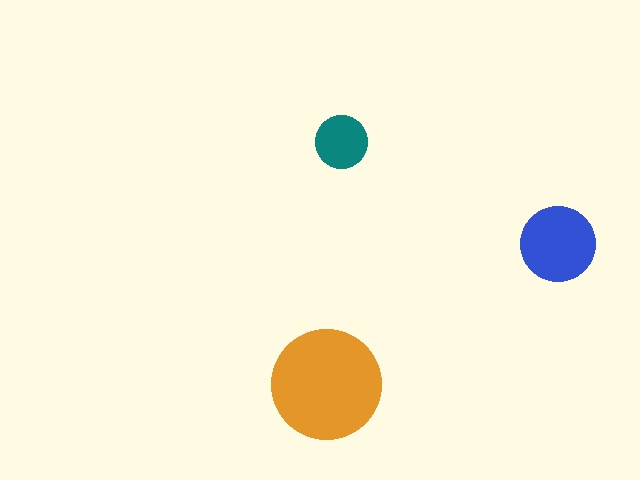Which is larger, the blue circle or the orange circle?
The orange one.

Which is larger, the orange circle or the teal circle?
The orange one.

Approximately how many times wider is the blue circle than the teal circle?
About 1.5 times wider.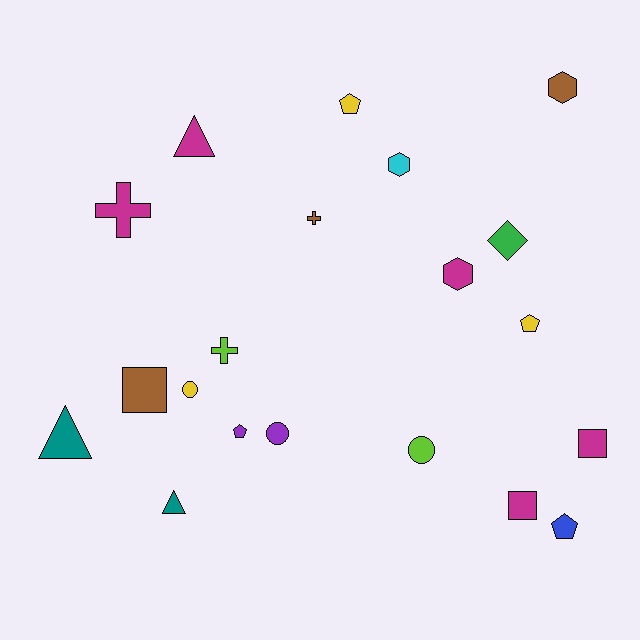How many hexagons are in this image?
There are 3 hexagons.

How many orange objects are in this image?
There are no orange objects.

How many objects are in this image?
There are 20 objects.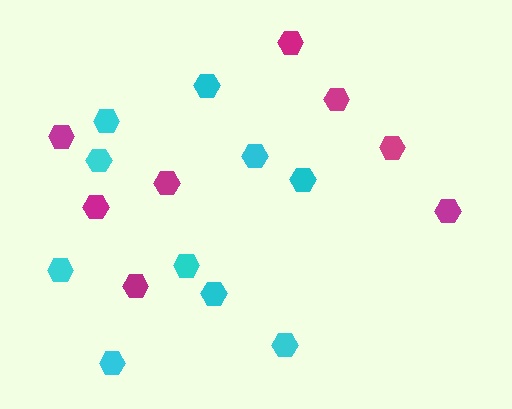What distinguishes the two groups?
There are 2 groups: one group of magenta hexagons (8) and one group of cyan hexagons (10).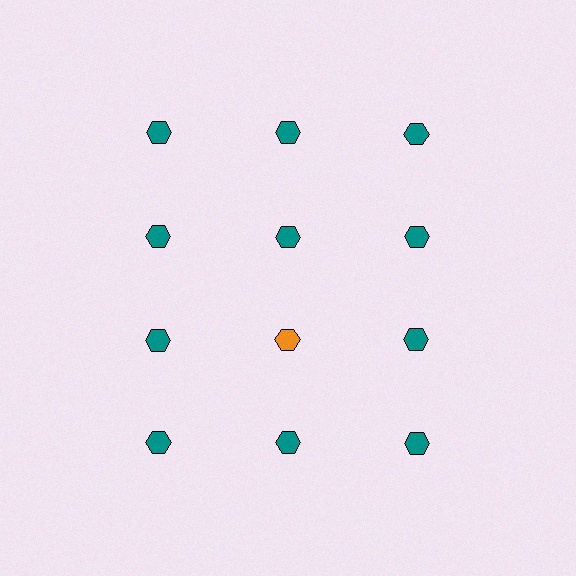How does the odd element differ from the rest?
It has a different color: orange instead of teal.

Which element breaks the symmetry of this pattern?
The orange hexagon in the third row, second from left column breaks the symmetry. All other shapes are teal hexagons.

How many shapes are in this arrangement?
There are 12 shapes arranged in a grid pattern.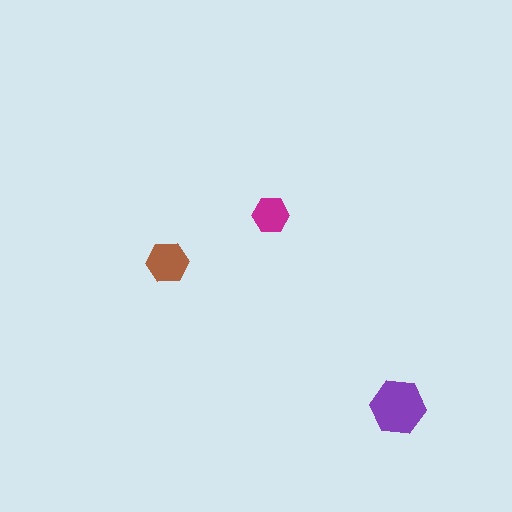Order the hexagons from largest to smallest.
the purple one, the brown one, the magenta one.